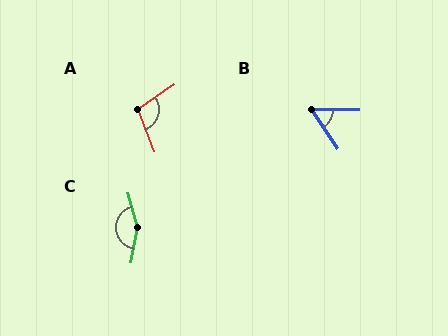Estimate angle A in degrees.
Approximately 103 degrees.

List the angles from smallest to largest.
B (55°), A (103°), C (154°).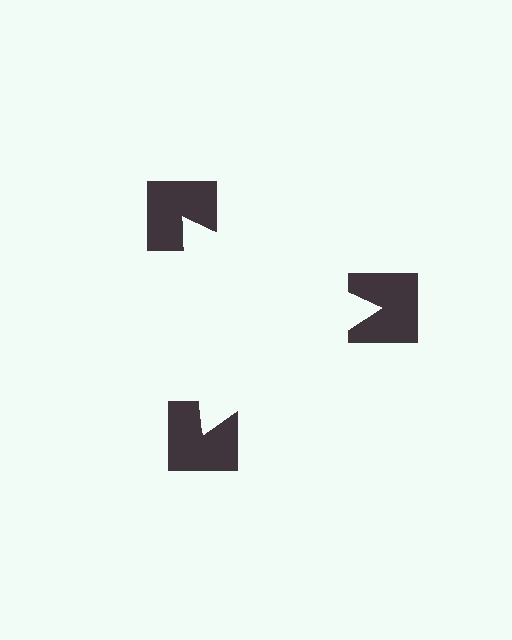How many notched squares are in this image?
There are 3 — one at each vertex of the illusory triangle.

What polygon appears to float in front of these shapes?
An illusory triangle — its edges are inferred from the aligned wedge cuts in the notched squares, not physically drawn.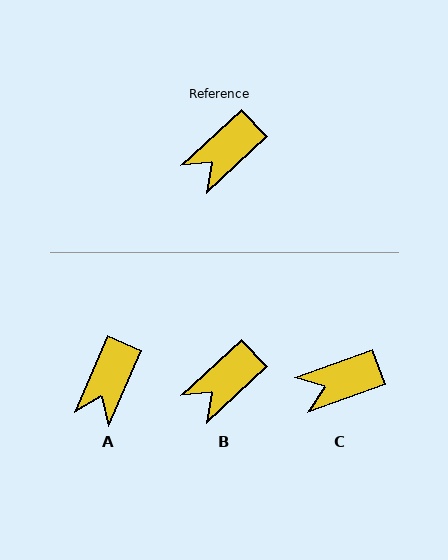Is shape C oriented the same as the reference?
No, it is off by about 23 degrees.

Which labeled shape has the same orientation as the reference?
B.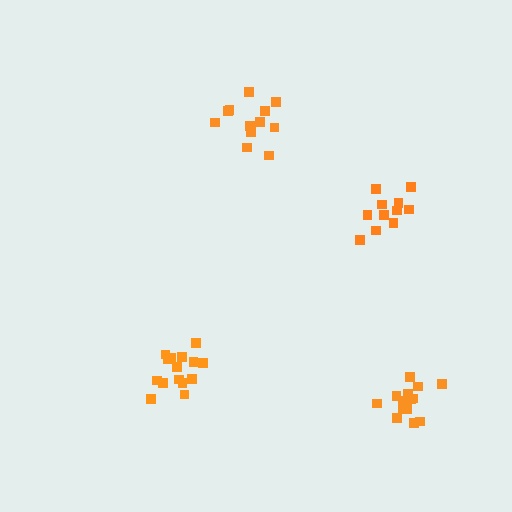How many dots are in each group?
Group 1: 12 dots, Group 2: 15 dots, Group 3: 11 dots, Group 4: 14 dots (52 total).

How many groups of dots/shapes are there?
There are 4 groups.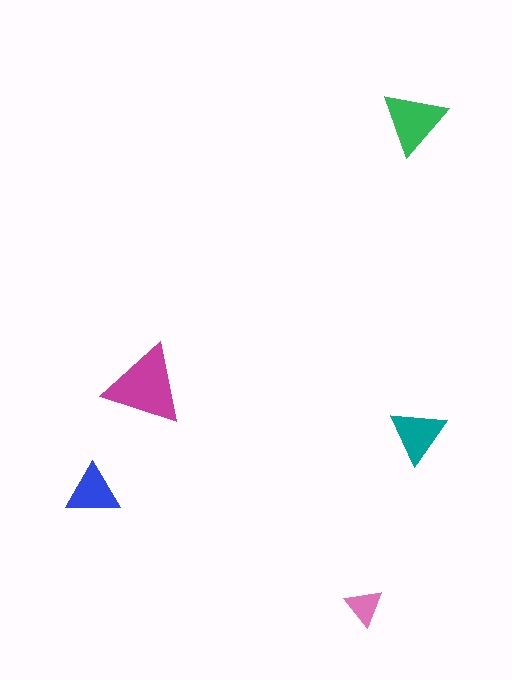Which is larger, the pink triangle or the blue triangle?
The blue one.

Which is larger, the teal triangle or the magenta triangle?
The magenta one.